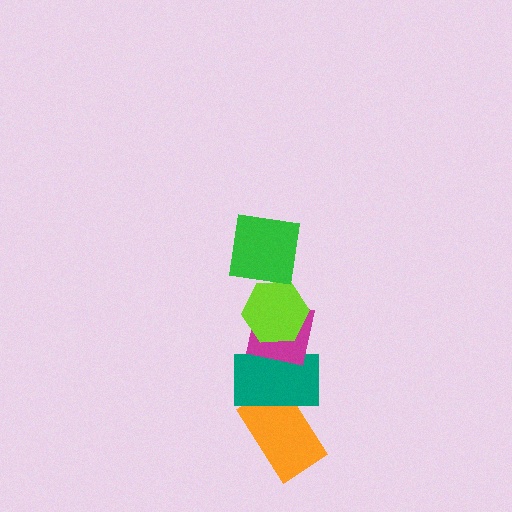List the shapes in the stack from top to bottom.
From top to bottom: the green square, the lime hexagon, the magenta square, the teal rectangle, the orange rectangle.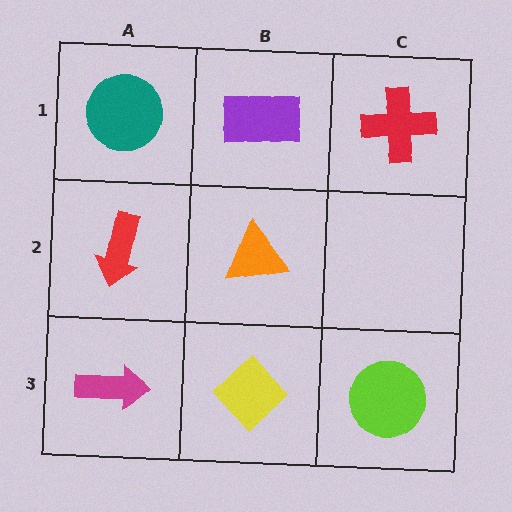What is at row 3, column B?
A yellow diamond.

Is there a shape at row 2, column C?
No, that cell is empty.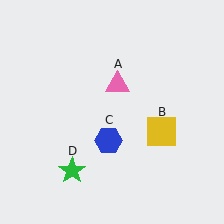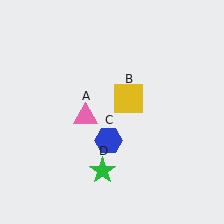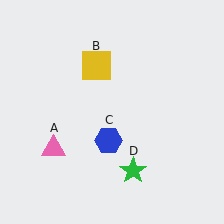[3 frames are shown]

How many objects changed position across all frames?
3 objects changed position: pink triangle (object A), yellow square (object B), green star (object D).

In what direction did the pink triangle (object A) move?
The pink triangle (object A) moved down and to the left.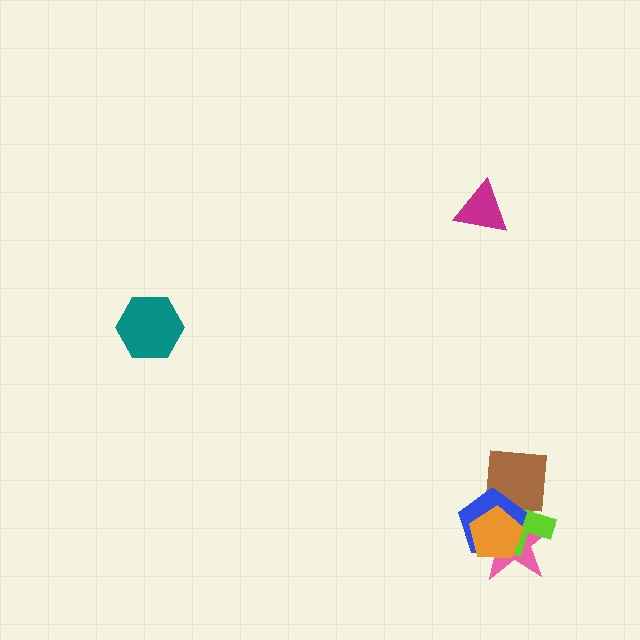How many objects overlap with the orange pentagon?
4 objects overlap with the orange pentagon.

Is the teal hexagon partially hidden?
No, no other shape covers it.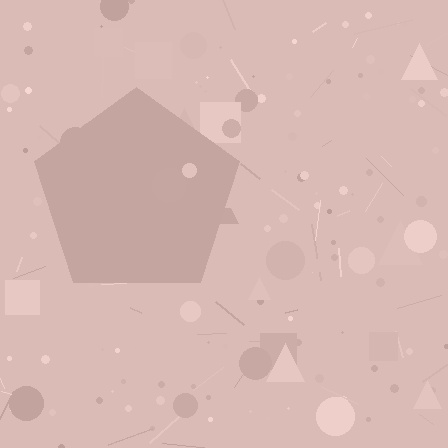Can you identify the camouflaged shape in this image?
The camouflaged shape is a pentagon.